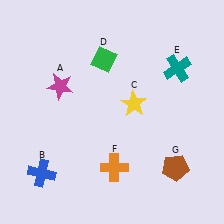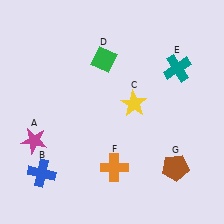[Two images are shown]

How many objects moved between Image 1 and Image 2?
1 object moved between the two images.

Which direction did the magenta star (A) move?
The magenta star (A) moved down.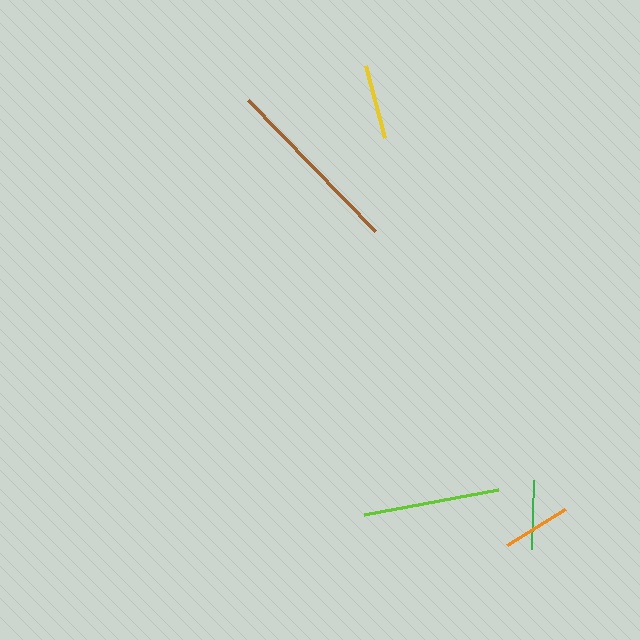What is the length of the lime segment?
The lime segment is approximately 136 pixels long.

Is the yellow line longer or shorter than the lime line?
The lime line is longer than the yellow line.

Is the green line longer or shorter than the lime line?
The lime line is longer than the green line.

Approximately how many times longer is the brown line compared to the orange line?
The brown line is approximately 2.6 times the length of the orange line.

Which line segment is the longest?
The brown line is the longest at approximately 183 pixels.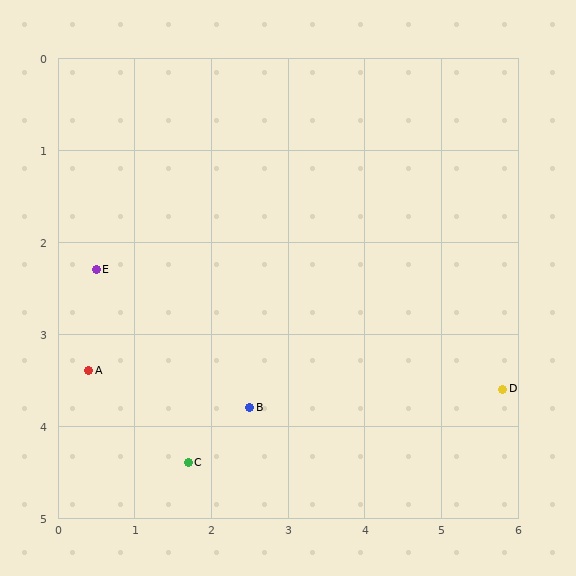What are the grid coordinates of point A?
Point A is at approximately (0.4, 3.4).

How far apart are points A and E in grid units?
Points A and E are about 1.1 grid units apart.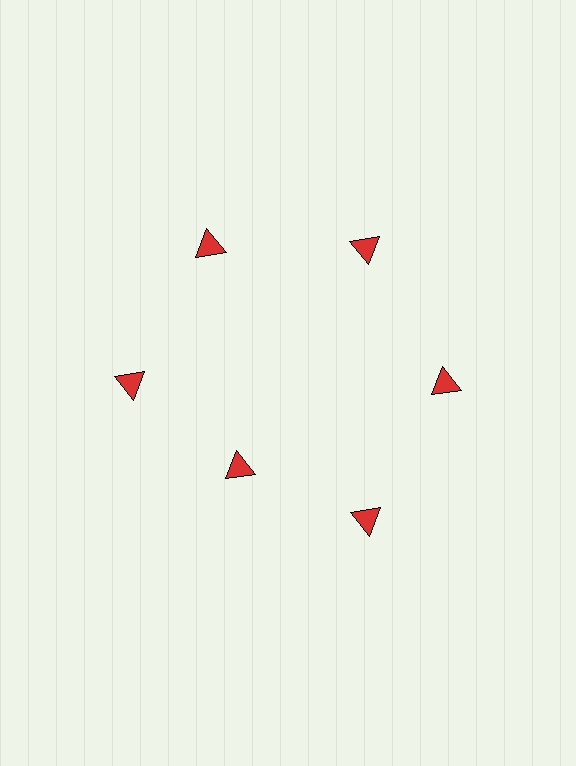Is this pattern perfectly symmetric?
No. The 6 red triangles are arranged in a ring, but one element near the 7 o'clock position is pulled inward toward the center, breaking the 6-fold rotational symmetry.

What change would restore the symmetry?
The symmetry would be restored by moving it outward, back onto the ring so that all 6 triangles sit at equal angles and equal distance from the center.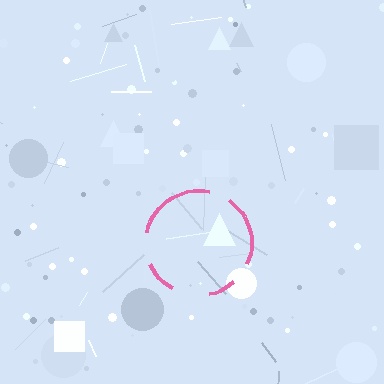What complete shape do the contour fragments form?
The contour fragments form a circle.